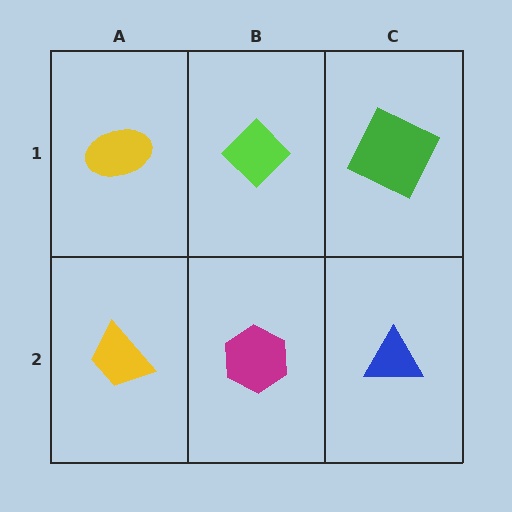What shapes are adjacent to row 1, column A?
A yellow trapezoid (row 2, column A), a lime diamond (row 1, column B).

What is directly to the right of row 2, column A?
A magenta hexagon.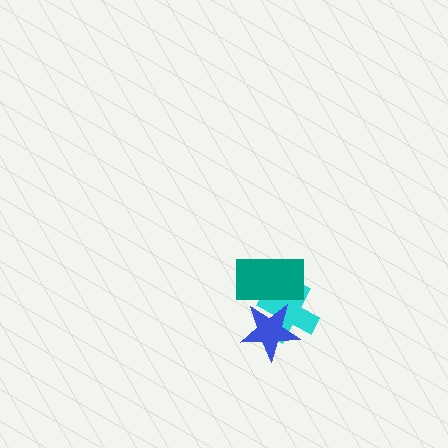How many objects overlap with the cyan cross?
2 objects overlap with the cyan cross.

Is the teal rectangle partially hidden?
No, no other shape covers it.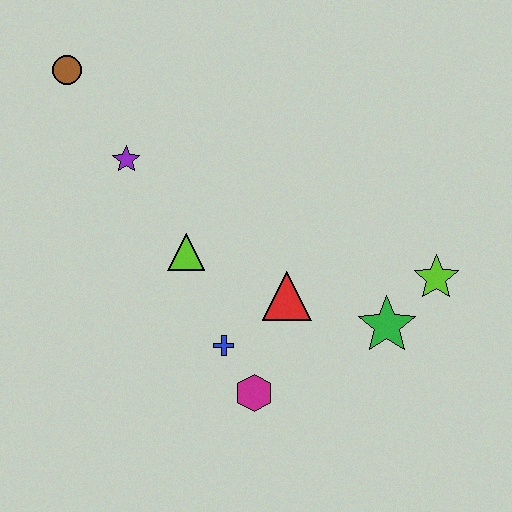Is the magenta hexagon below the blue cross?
Yes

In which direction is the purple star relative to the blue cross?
The purple star is above the blue cross.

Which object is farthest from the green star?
The brown circle is farthest from the green star.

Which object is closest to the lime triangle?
The blue cross is closest to the lime triangle.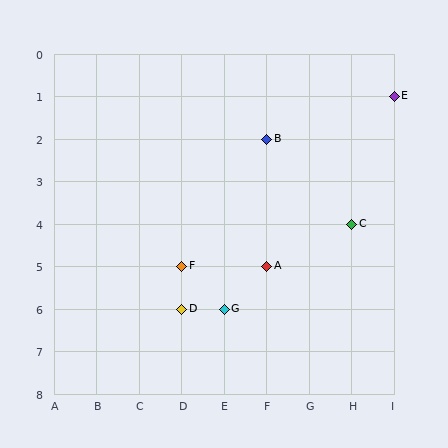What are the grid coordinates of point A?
Point A is at grid coordinates (F, 5).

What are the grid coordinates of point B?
Point B is at grid coordinates (F, 2).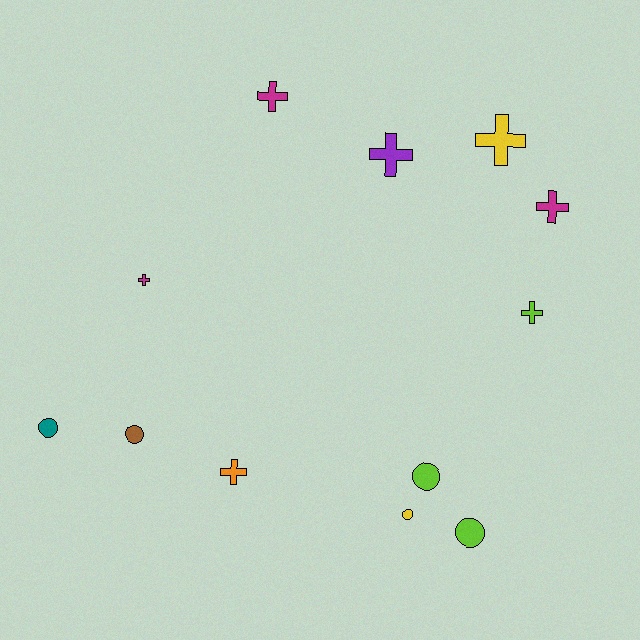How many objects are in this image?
There are 12 objects.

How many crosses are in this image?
There are 7 crosses.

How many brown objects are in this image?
There is 1 brown object.